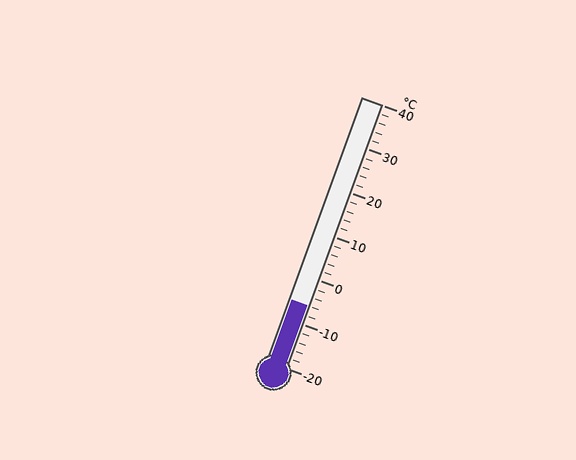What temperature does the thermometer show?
The thermometer shows approximately -6°C.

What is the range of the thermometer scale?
The thermometer scale ranges from -20°C to 40°C.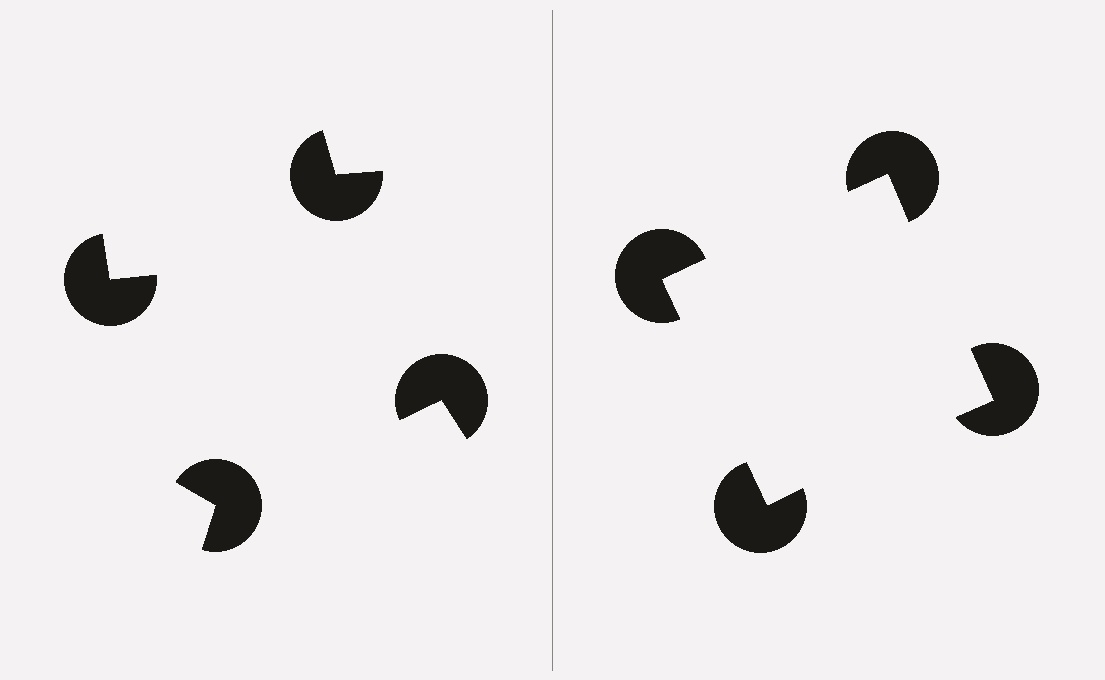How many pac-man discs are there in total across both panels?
8 — 4 on each side.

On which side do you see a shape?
An illusory square appears on the right side. On the left side the wedge cuts are rotated, so no coherent shape forms.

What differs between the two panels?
The pac-man discs are positioned identically on both sides; only the wedge orientations differ. On the right they align to a square; on the left they are misaligned.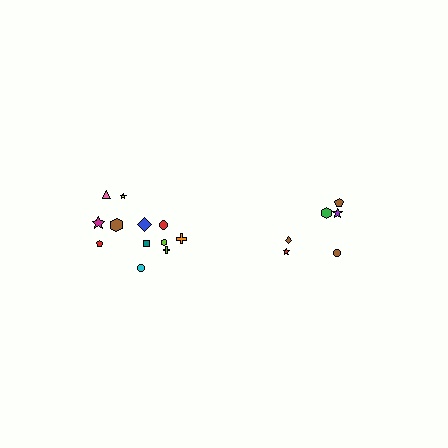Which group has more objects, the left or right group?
The left group.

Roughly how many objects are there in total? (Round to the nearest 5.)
Roughly 20 objects in total.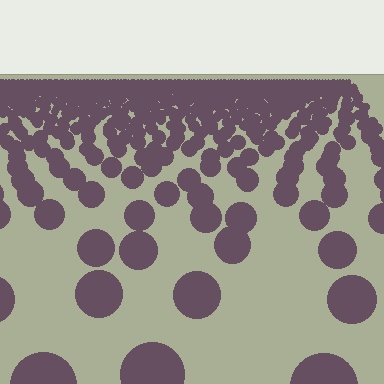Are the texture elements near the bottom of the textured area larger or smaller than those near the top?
Larger. Near the bottom, elements are closer to the viewer and appear at a bigger on-screen size.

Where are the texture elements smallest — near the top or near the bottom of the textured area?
Near the top.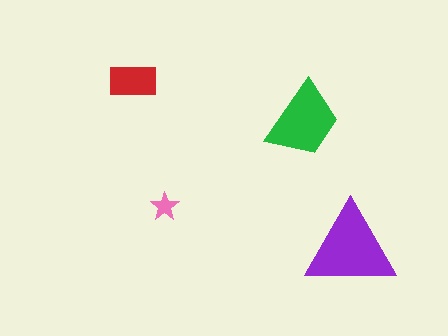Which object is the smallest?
The pink star.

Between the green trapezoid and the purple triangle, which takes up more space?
The purple triangle.